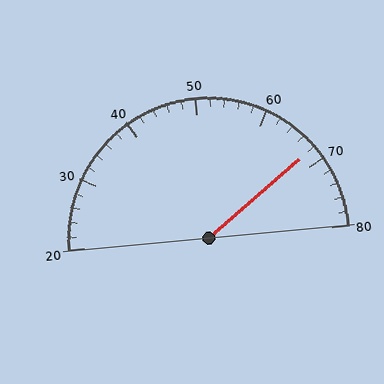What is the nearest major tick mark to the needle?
The nearest major tick mark is 70.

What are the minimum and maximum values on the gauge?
The gauge ranges from 20 to 80.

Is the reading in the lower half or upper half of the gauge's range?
The reading is in the upper half of the range (20 to 80).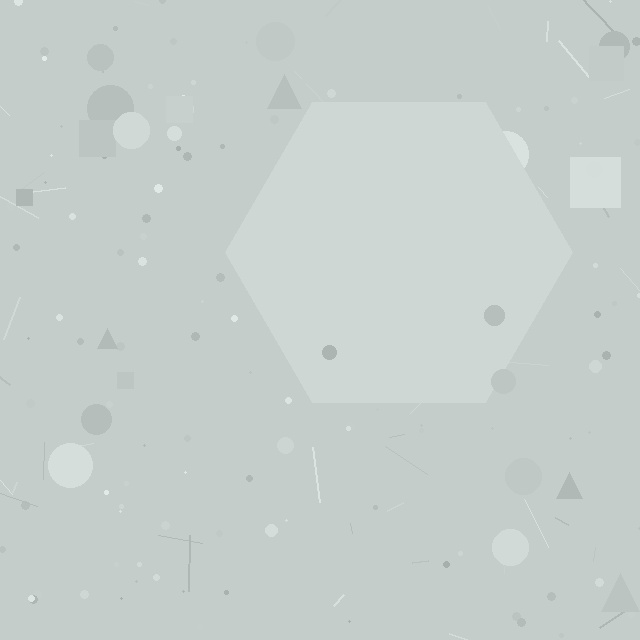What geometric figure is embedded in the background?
A hexagon is embedded in the background.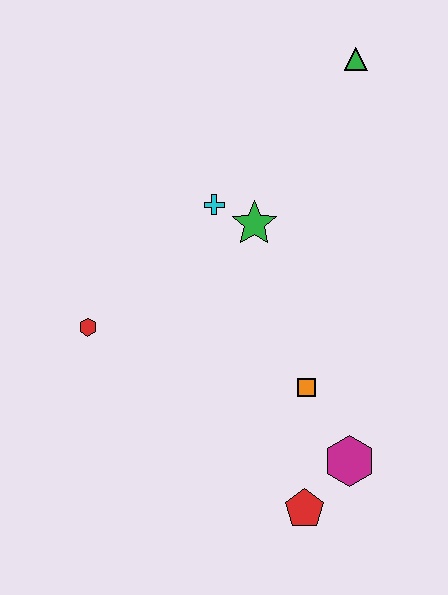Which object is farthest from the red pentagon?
The green triangle is farthest from the red pentagon.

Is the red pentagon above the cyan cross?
No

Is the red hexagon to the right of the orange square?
No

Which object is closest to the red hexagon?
The cyan cross is closest to the red hexagon.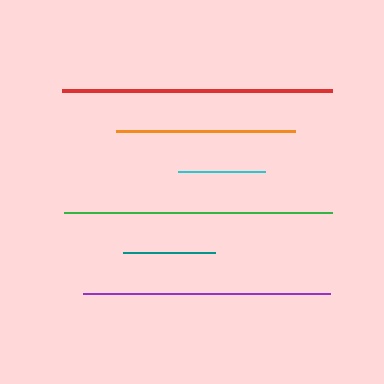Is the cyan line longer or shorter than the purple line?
The purple line is longer than the cyan line.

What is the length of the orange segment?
The orange segment is approximately 178 pixels long.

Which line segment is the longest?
The red line is the longest at approximately 270 pixels.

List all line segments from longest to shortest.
From longest to shortest: red, green, purple, orange, teal, cyan.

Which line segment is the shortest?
The cyan line is the shortest at approximately 86 pixels.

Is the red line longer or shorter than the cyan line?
The red line is longer than the cyan line.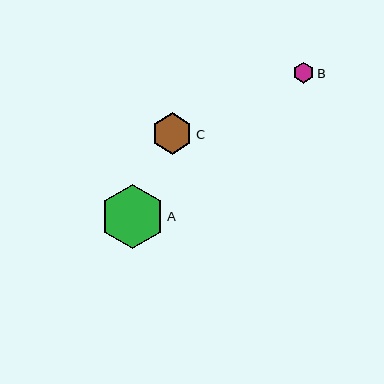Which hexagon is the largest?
Hexagon A is the largest with a size of approximately 64 pixels.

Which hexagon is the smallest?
Hexagon B is the smallest with a size of approximately 21 pixels.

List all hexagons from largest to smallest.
From largest to smallest: A, C, B.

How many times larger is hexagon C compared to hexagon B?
Hexagon C is approximately 2.0 times the size of hexagon B.